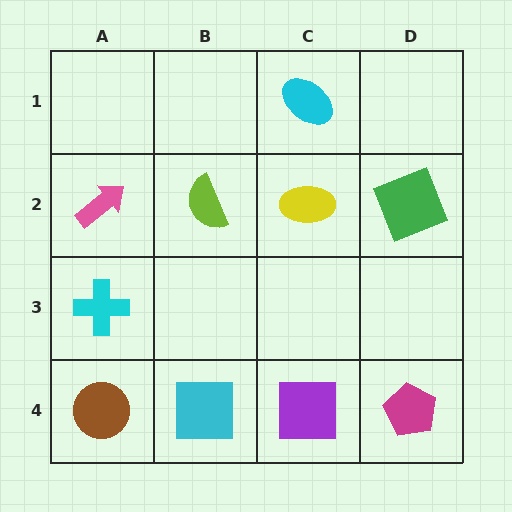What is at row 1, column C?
A cyan ellipse.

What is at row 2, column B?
A lime semicircle.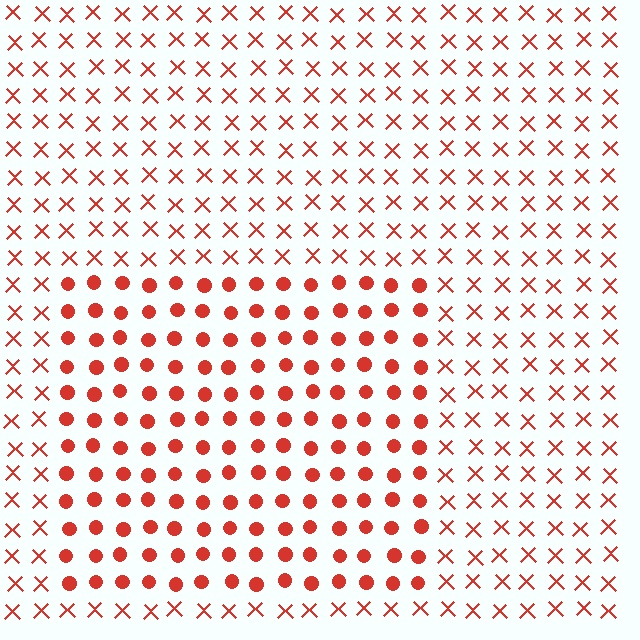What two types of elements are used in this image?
The image uses circles inside the rectangle region and X marks outside it.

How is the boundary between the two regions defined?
The boundary is defined by a change in element shape: circles inside vs. X marks outside. All elements share the same color and spacing.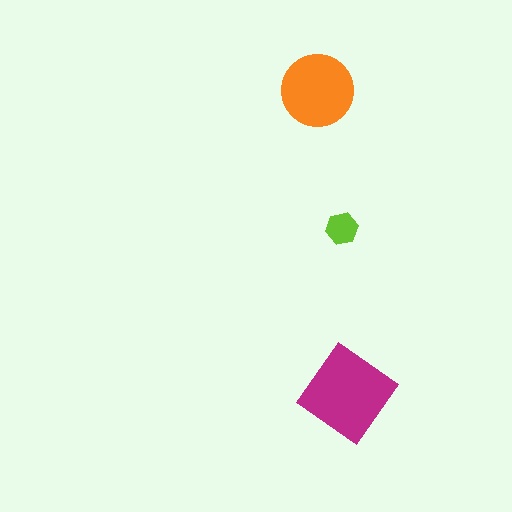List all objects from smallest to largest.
The lime hexagon, the orange circle, the magenta diamond.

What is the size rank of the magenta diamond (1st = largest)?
1st.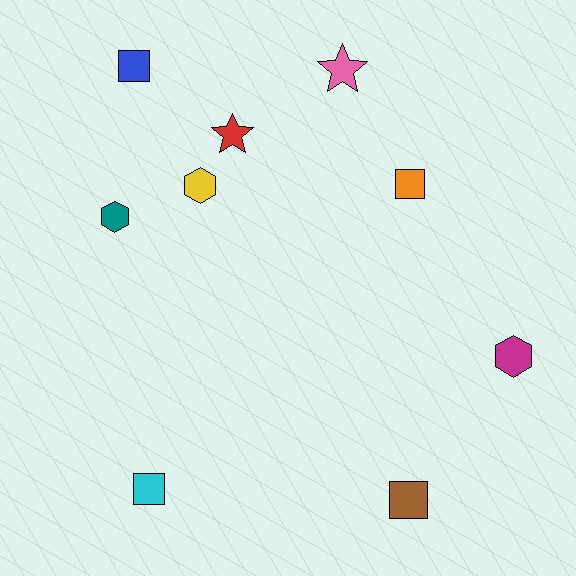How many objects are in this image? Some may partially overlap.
There are 9 objects.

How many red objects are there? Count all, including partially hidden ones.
There is 1 red object.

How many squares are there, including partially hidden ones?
There are 4 squares.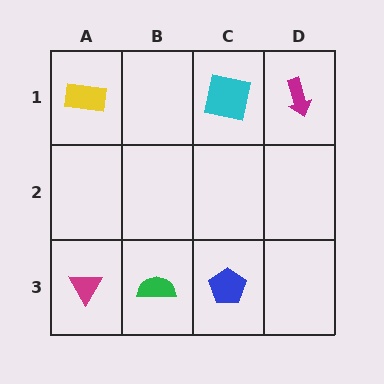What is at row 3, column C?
A blue pentagon.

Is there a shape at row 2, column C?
No, that cell is empty.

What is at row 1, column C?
A cyan square.